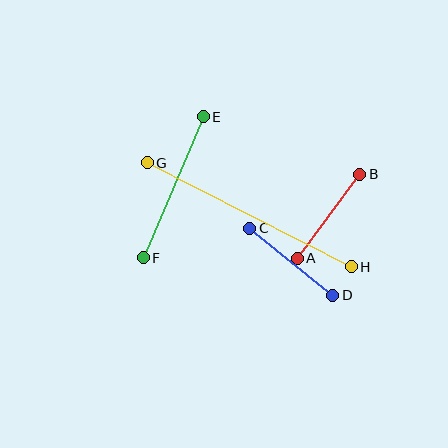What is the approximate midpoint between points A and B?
The midpoint is at approximately (329, 216) pixels.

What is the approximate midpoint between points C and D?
The midpoint is at approximately (291, 262) pixels.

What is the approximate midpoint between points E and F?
The midpoint is at approximately (173, 187) pixels.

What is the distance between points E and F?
The distance is approximately 153 pixels.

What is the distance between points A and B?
The distance is approximately 105 pixels.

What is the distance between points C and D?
The distance is approximately 107 pixels.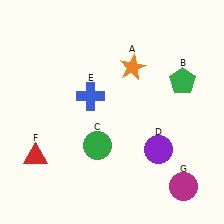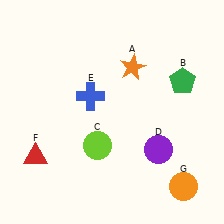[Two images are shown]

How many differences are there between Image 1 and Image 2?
There are 2 differences between the two images.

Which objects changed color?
C changed from green to lime. G changed from magenta to orange.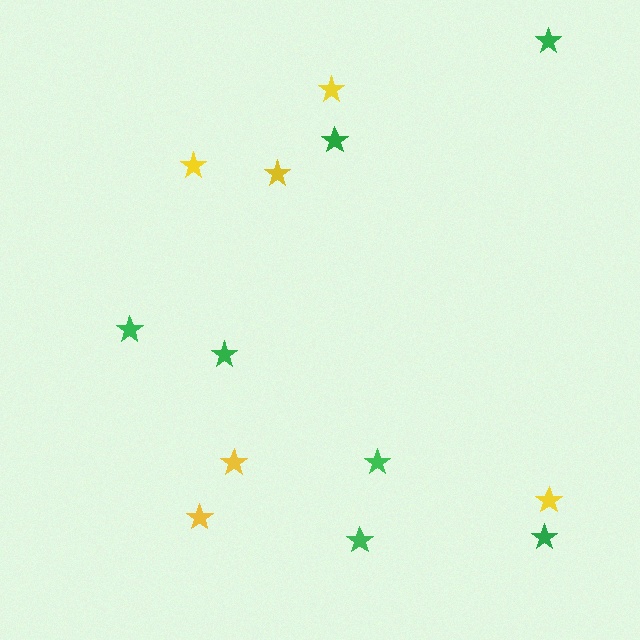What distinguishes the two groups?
There are 2 groups: one group of yellow stars (6) and one group of green stars (7).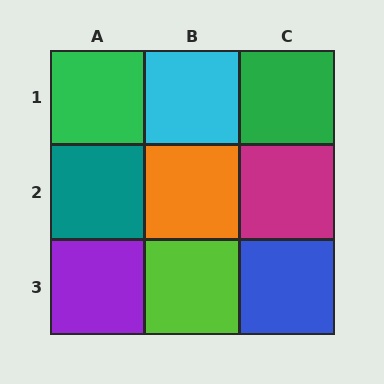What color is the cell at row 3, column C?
Blue.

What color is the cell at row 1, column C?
Green.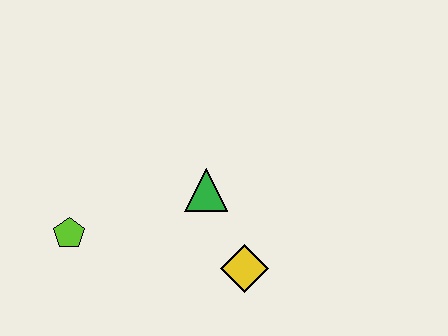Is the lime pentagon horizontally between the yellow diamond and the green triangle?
No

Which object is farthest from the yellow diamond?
The lime pentagon is farthest from the yellow diamond.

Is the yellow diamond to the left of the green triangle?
No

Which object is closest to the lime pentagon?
The green triangle is closest to the lime pentagon.